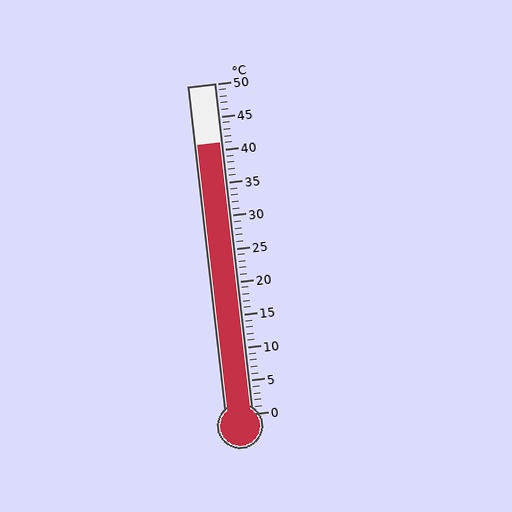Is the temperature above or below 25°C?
The temperature is above 25°C.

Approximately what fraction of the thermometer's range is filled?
The thermometer is filled to approximately 80% of its range.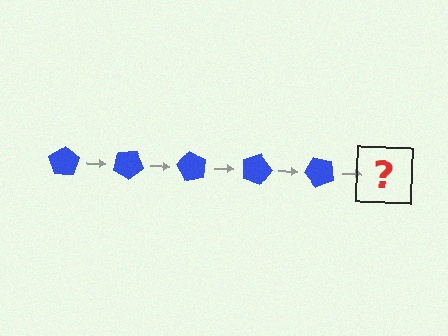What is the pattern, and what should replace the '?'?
The pattern is that the pentagon rotates 30 degrees each step. The '?' should be a blue pentagon rotated 150 degrees.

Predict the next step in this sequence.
The next step is a blue pentagon rotated 150 degrees.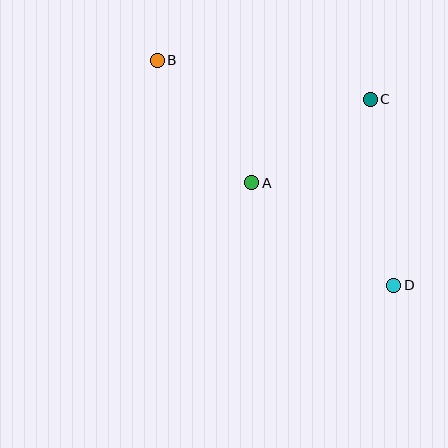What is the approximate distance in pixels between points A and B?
The distance between A and B is approximately 155 pixels.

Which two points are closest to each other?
Points A and C are closest to each other.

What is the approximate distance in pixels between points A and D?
The distance between A and D is approximately 175 pixels.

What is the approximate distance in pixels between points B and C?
The distance between B and C is approximately 216 pixels.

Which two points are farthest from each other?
Points B and D are farthest from each other.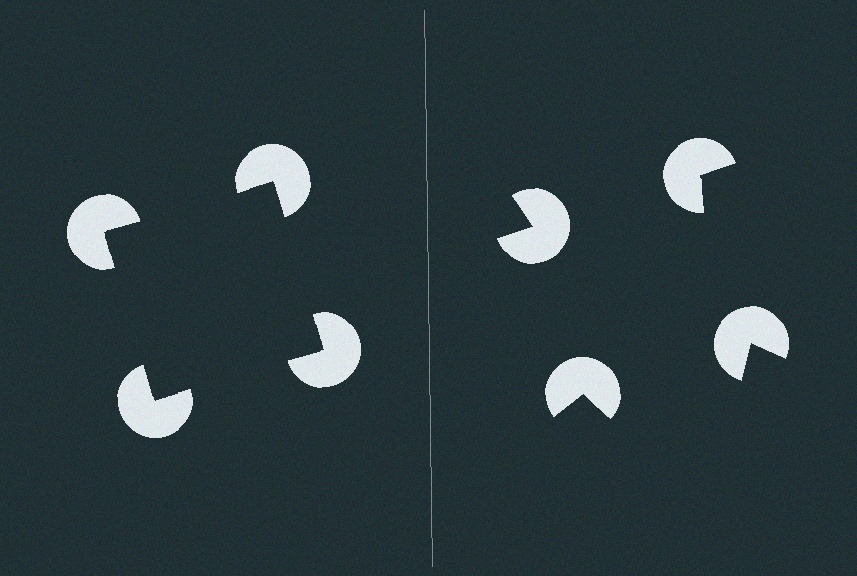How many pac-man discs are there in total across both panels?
8 — 4 on each side.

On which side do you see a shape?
An illusory square appears on the left side. On the right side the wedge cuts are rotated, so no coherent shape forms.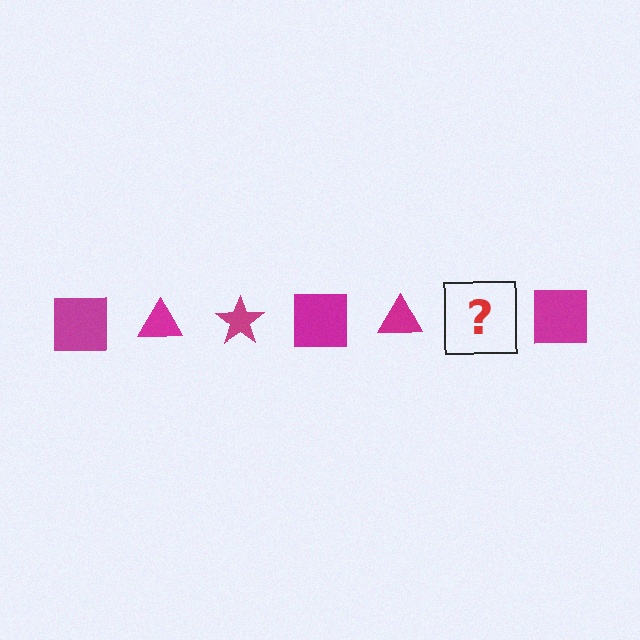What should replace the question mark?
The question mark should be replaced with a magenta star.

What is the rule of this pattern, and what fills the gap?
The rule is that the pattern cycles through square, triangle, star shapes in magenta. The gap should be filled with a magenta star.